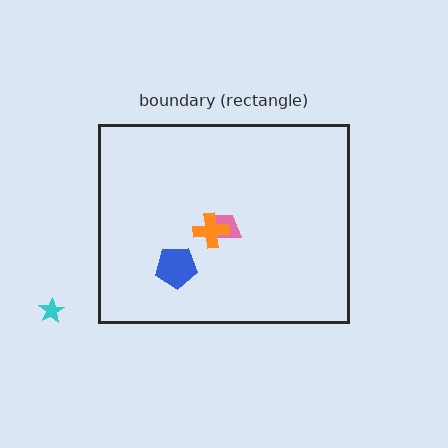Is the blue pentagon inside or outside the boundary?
Inside.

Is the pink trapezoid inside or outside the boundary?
Inside.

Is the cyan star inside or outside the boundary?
Outside.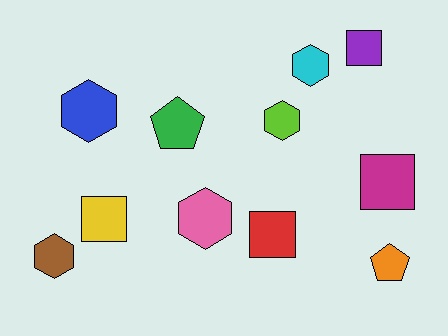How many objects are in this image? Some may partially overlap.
There are 11 objects.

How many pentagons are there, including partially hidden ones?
There are 2 pentagons.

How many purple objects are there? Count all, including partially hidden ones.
There is 1 purple object.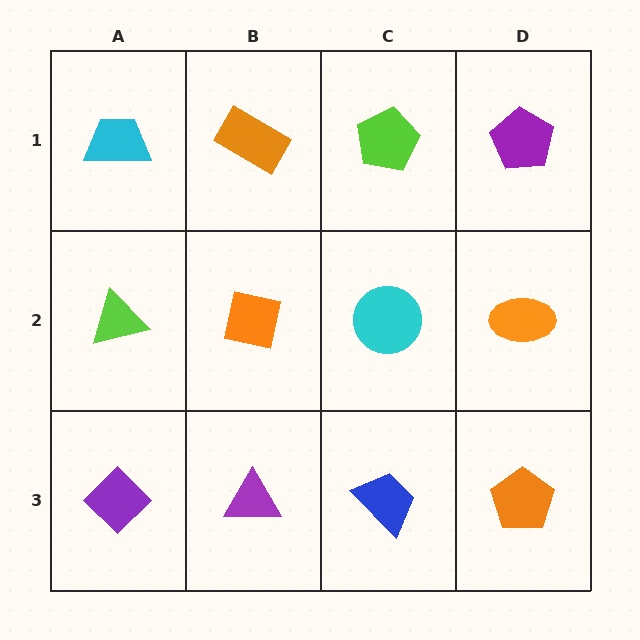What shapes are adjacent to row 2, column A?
A cyan trapezoid (row 1, column A), a purple diamond (row 3, column A), an orange square (row 2, column B).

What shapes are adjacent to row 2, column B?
An orange rectangle (row 1, column B), a purple triangle (row 3, column B), a lime triangle (row 2, column A), a cyan circle (row 2, column C).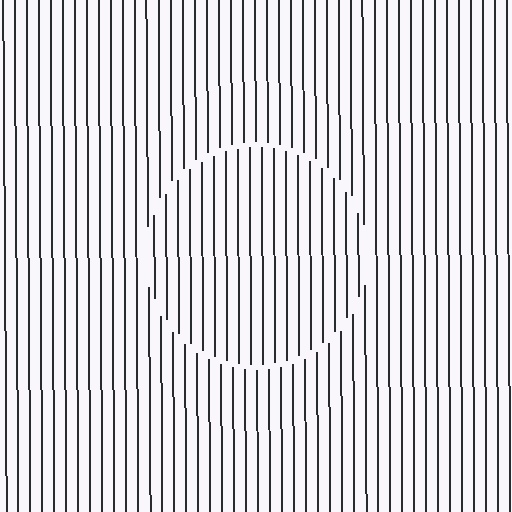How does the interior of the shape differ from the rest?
The interior of the shape contains the same grating, shifted by half a period — the contour is defined by the phase discontinuity where line-ends from the inner and outer gratings abut.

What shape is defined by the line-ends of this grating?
An illusory circle. The interior of the shape contains the same grating, shifted by half a period — the contour is defined by the phase discontinuity where line-ends from the inner and outer gratings abut.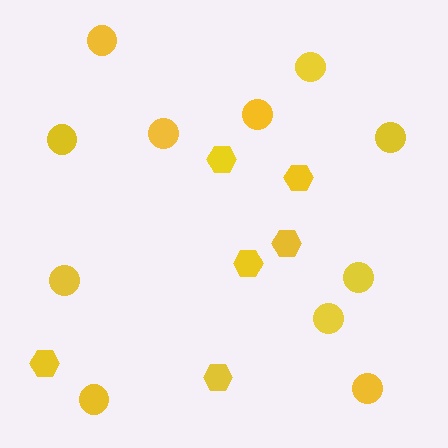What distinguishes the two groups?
There are 2 groups: one group of hexagons (6) and one group of circles (11).